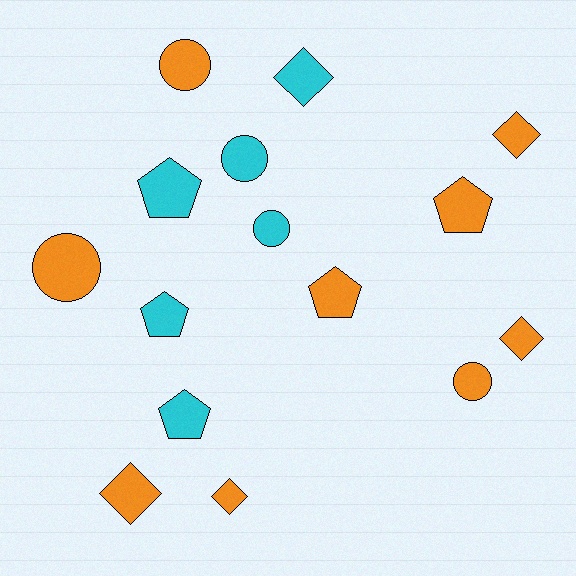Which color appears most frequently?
Orange, with 9 objects.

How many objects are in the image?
There are 15 objects.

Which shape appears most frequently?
Pentagon, with 5 objects.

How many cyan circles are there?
There are 2 cyan circles.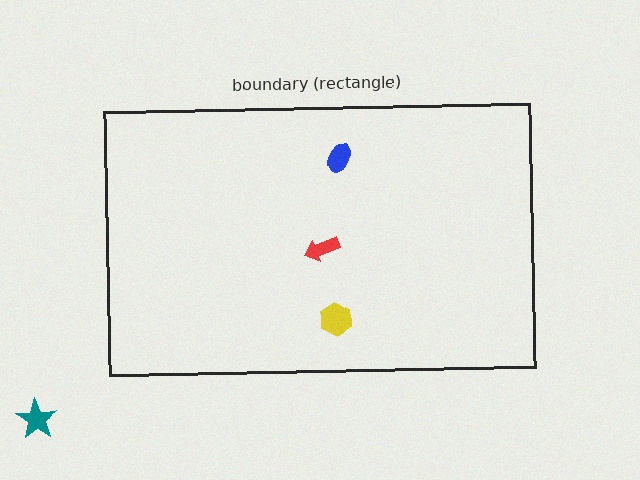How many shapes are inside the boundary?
3 inside, 1 outside.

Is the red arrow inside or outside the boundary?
Inside.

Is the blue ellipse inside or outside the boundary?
Inside.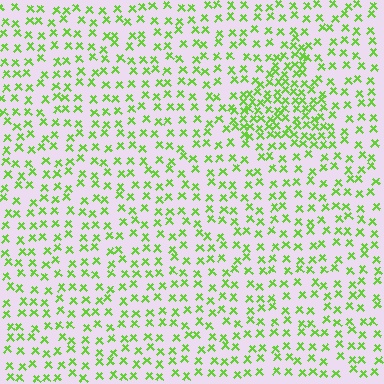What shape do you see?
I see a triangle.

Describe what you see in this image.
The image contains small lime elements arranged at two different densities. A triangle-shaped region is visible where the elements are more densely packed than the surrounding area.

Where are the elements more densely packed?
The elements are more densely packed inside the triangle boundary.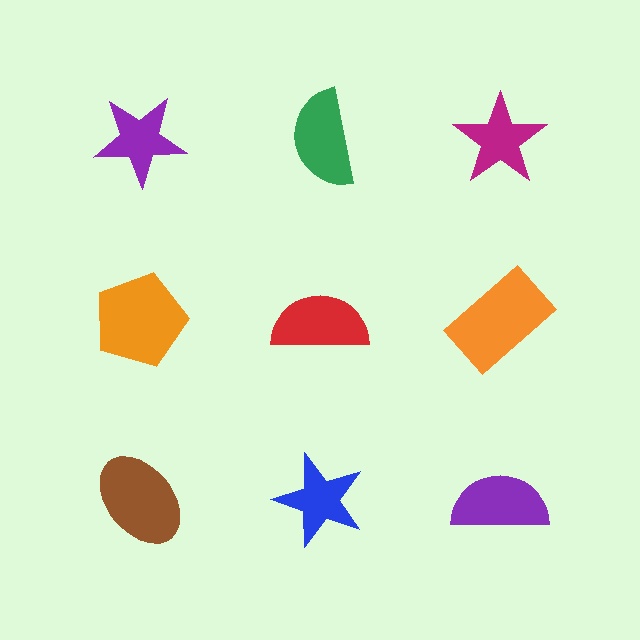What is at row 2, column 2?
A red semicircle.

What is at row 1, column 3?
A magenta star.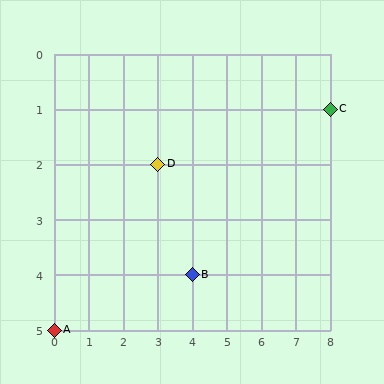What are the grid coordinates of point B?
Point B is at grid coordinates (4, 4).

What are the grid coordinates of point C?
Point C is at grid coordinates (8, 1).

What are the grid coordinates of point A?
Point A is at grid coordinates (0, 5).